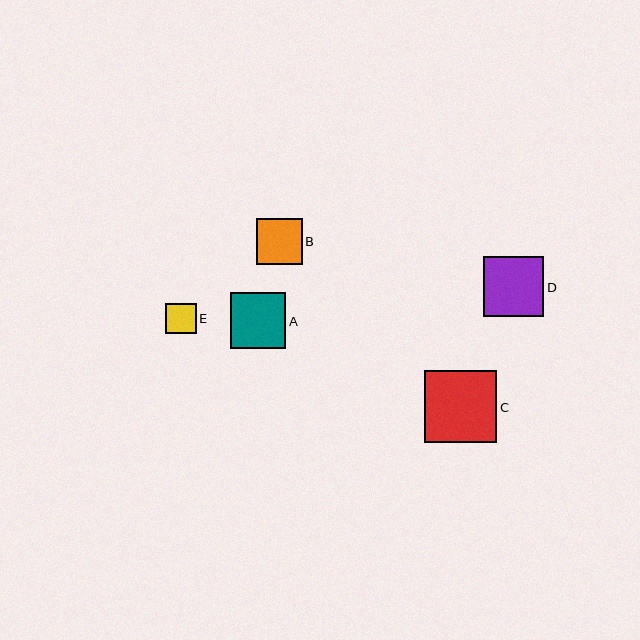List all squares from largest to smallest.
From largest to smallest: C, D, A, B, E.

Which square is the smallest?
Square E is the smallest with a size of approximately 31 pixels.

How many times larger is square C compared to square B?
Square C is approximately 1.6 times the size of square B.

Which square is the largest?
Square C is the largest with a size of approximately 72 pixels.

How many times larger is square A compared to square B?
Square A is approximately 1.2 times the size of square B.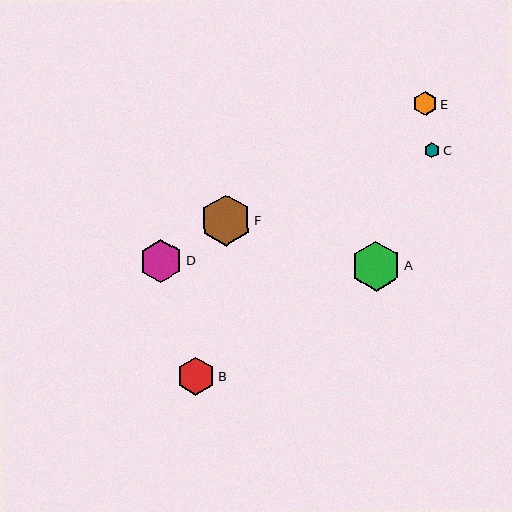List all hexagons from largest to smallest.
From largest to smallest: F, A, D, B, E, C.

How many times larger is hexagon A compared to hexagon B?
Hexagon A is approximately 1.3 times the size of hexagon B.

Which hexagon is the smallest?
Hexagon C is the smallest with a size of approximately 16 pixels.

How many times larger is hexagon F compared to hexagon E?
Hexagon F is approximately 2.1 times the size of hexagon E.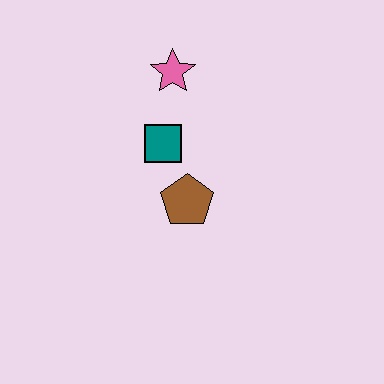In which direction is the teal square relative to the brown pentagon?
The teal square is above the brown pentagon.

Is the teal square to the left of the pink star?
Yes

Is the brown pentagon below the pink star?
Yes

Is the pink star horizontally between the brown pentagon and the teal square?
Yes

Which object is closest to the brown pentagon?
The teal square is closest to the brown pentagon.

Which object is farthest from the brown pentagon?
The pink star is farthest from the brown pentagon.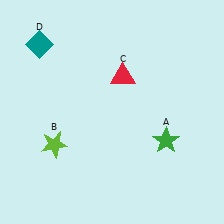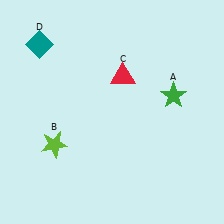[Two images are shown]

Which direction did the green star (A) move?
The green star (A) moved up.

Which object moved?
The green star (A) moved up.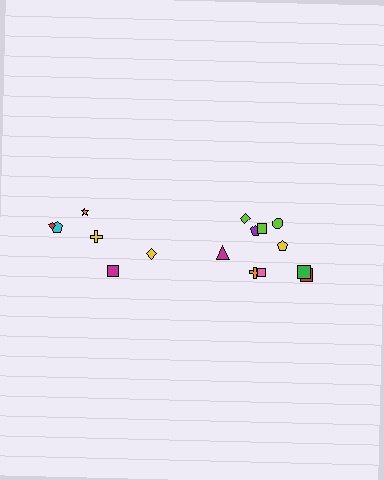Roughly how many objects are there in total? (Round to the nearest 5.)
Roughly 15 objects in total.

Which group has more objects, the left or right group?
The right group.